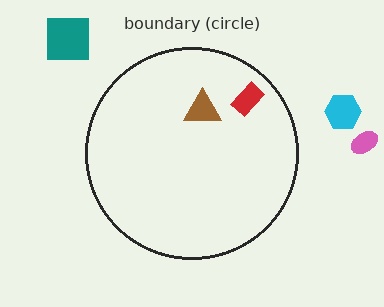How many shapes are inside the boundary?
2 inside, 3 outside.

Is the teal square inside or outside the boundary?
Outside.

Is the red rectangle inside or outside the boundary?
Inside.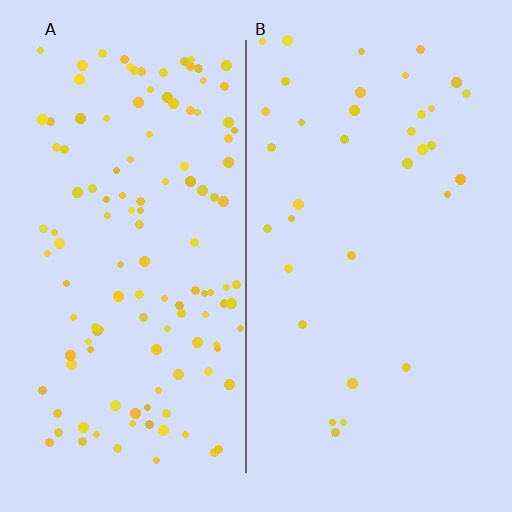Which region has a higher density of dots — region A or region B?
A (the left).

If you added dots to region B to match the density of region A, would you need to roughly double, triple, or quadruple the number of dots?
Approximately quadruple.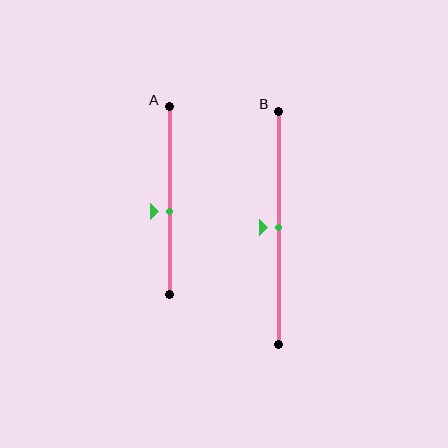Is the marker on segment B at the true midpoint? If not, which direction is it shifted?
Yes, the marker on segment B is at the true midpoint.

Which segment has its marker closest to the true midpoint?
Segment B has its marker closest to the true midpoint.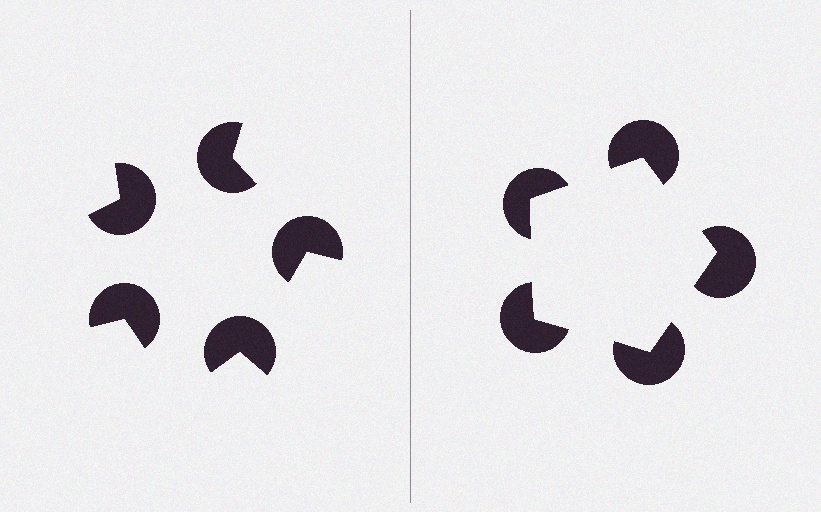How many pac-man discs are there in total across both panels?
10 — 5 on each side.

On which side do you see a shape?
An illusory pentagon appears on the right side. On the left side the wedge cuts are rotated, so no coherent shape forms.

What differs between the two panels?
The pac-man discs are positioned identically on both sides; only the wedge orientations differ. On the right they align to a pentagon; on the left they are misaligned.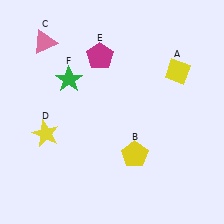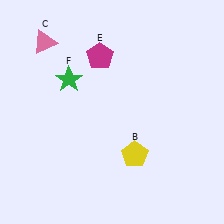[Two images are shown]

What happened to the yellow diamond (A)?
The yellow diamond (A) was removed in Image 2. It was in the top-right area of Image 1.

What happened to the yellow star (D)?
The yellow star (D) was removed in Image 2. It was in the bottom-left area of Image 1.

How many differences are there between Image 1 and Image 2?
There are 2 differences between the two images.